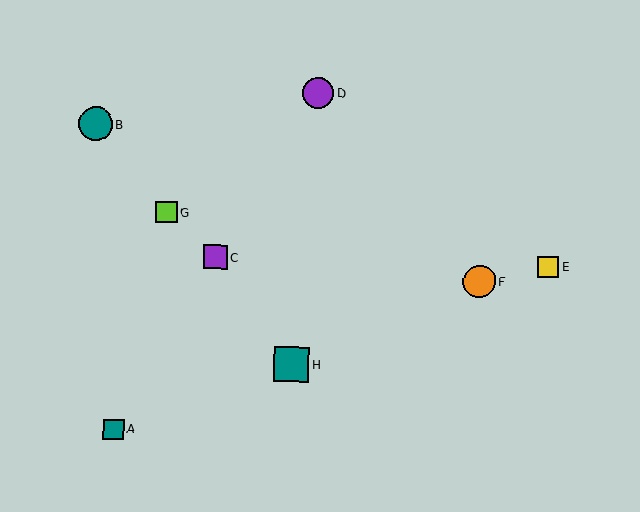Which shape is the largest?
The teal square (labeled H) is the largest.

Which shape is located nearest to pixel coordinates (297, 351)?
The teal square (labeled H) at (291, 364) is nearest to that location.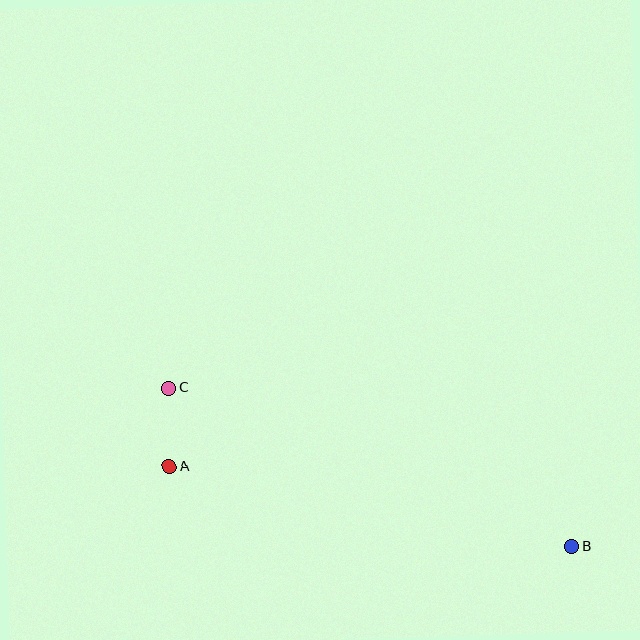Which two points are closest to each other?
Points A and C are closest to each other.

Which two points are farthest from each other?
Points B and C are farthest from each other.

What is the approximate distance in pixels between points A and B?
The distance between A and B is approximately 410 pixels.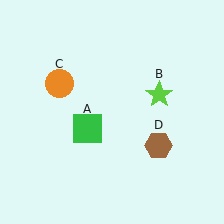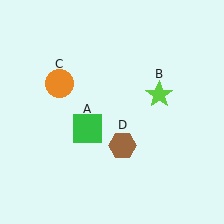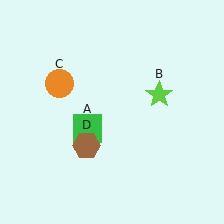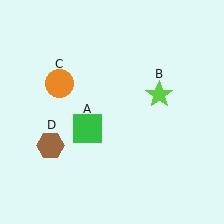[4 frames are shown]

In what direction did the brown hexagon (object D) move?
The brown hexagon (object D) moved left.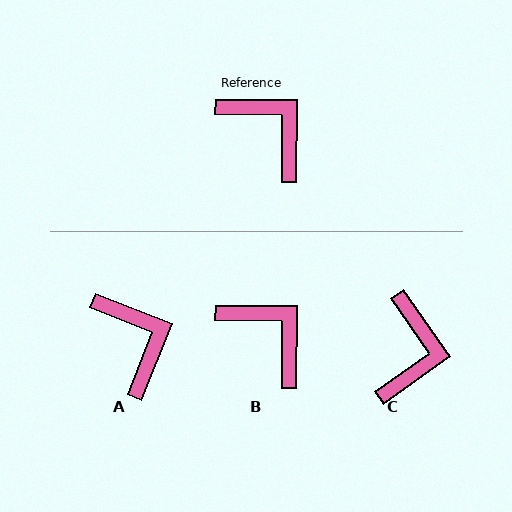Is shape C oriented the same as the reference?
No, it is off by about 55 degrees.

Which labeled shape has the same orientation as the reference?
B.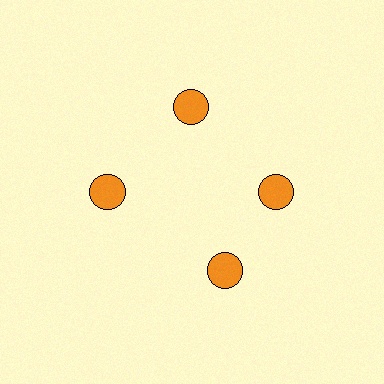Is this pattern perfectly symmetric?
No. The 4 orange circles are arranged in a ring, but one element near the 6 o'clock position is rotated out of alignment along the ring, breaking the 4-fold rotational symmetry.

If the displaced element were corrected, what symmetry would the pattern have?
It would have 4-fold rotational symmetry — the pattern would map onto itself every 90 degrees.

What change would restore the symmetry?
The symmetry would be restored by rotating it back into even spacing with its neighbors so that all 4 circles sit at equal angles and equal distance from the center.